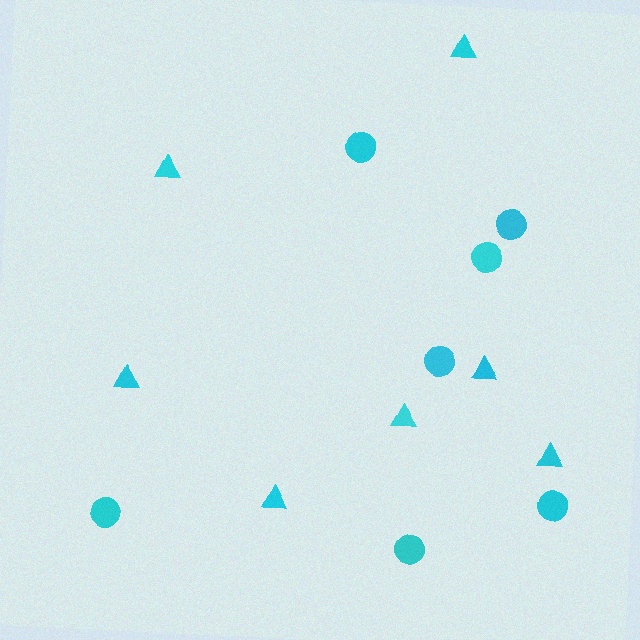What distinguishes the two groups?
There are 2 groups: one group of triangles (7) and one group of circles (7).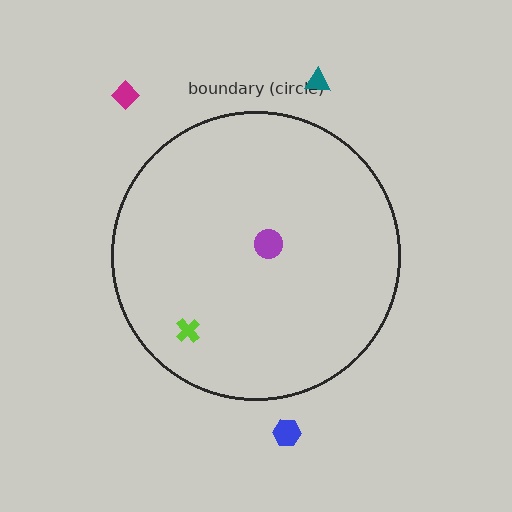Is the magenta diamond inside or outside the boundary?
Outside.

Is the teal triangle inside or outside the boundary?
Outside.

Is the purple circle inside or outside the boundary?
Inside.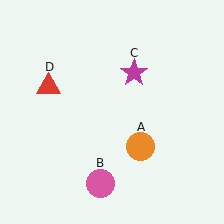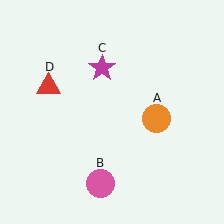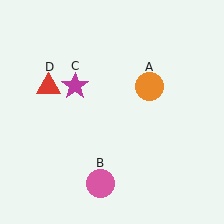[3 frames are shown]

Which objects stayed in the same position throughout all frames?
Pink circle (object B) and red triangle (object D) remained stationary.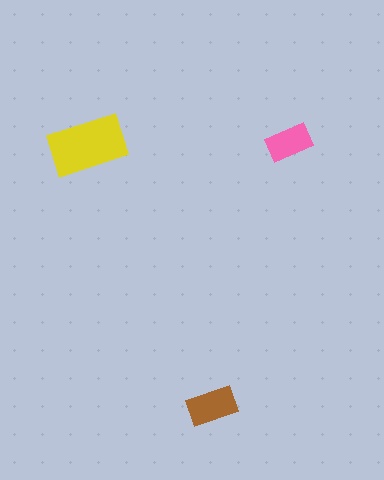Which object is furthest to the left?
The yellow rectangle is leftmost.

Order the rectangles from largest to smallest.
the yellow one, the brown one, the pink one.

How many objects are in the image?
There are 3 objects in the image.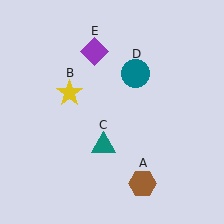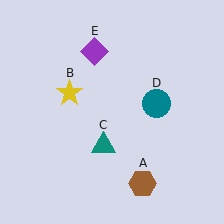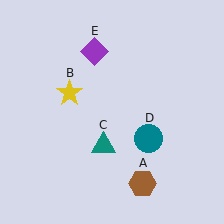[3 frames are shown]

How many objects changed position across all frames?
1 object changed position: teal circle (object D).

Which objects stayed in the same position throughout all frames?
Brown hexagon (object A) and yellow star (object B) and teal triangle (object C) and purple diamond (object E) remained stationary.